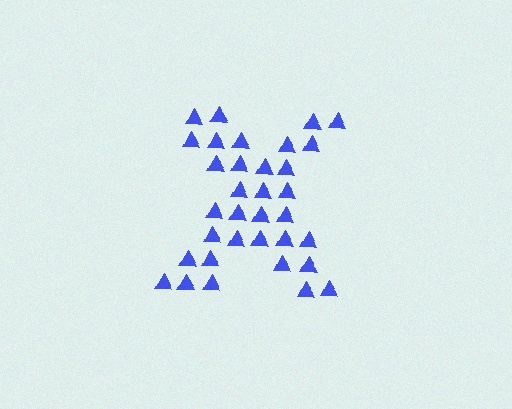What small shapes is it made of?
It is made of small triangles.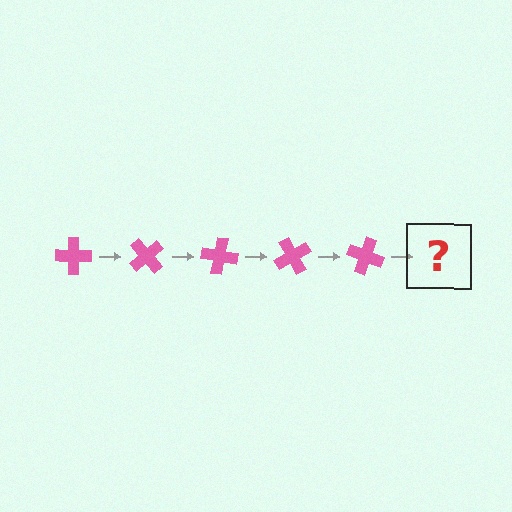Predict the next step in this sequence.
The next step is a pink cross rotated 250 degrees.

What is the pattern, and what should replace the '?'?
The pattern is that the cross rotates 50 degrees each step. The '?' should be a pink cross rotated 250 degrees.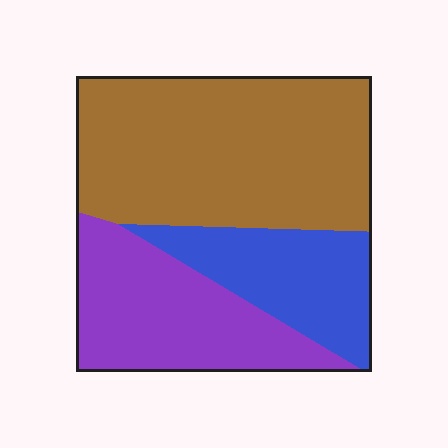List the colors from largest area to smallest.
From largest to smallest: brown, purple, blue.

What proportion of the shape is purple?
Purple takes up about one quarter (1/4) of the shape.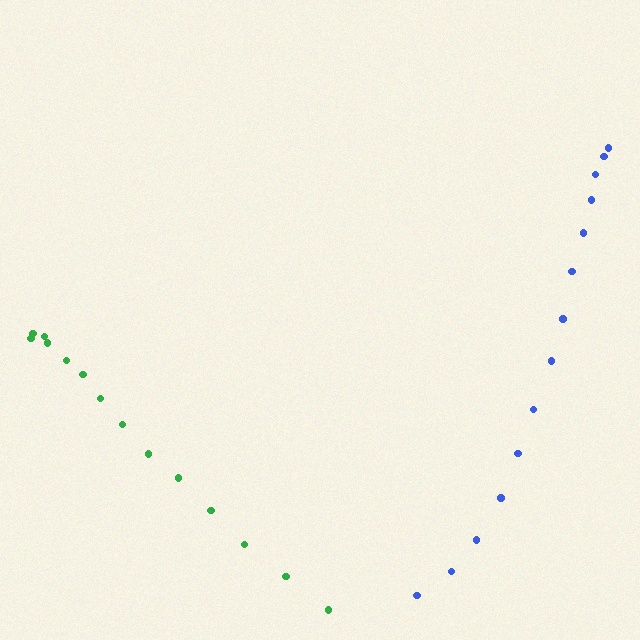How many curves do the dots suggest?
There are 2 distinct paths.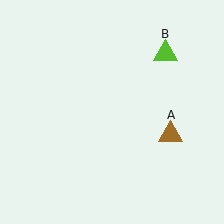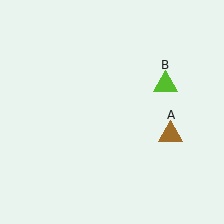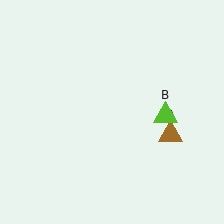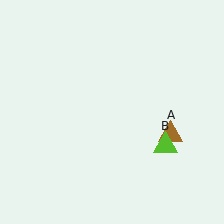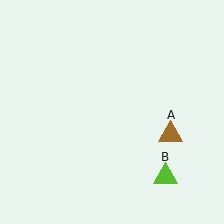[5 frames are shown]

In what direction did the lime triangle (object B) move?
The lime triangle (object B) moved down.